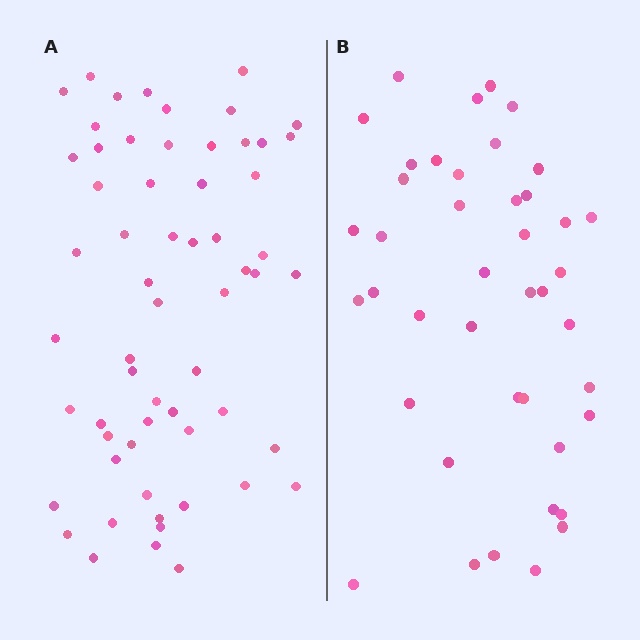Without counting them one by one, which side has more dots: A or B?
Region A (the left region) has more dots.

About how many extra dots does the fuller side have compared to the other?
Region A has approximately 20 more dots than region B.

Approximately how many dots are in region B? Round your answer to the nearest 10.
About 40 dots. (The exact count is 42, which rounds to 40.)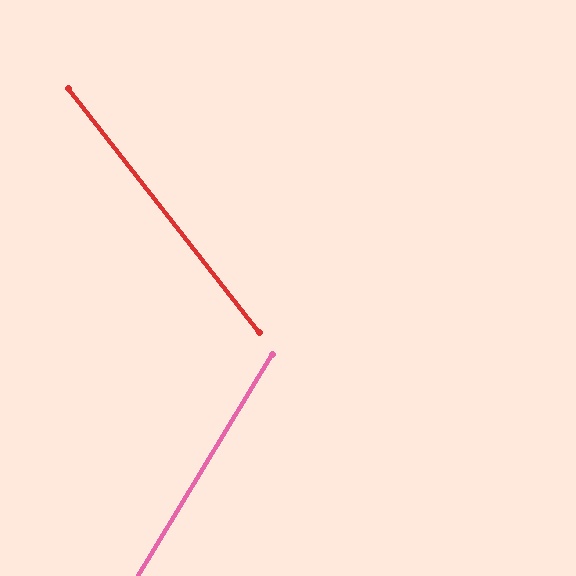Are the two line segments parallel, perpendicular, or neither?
Neither parallel nor perpendicular — they differ by about 69°.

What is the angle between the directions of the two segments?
Approximately 69 degrees.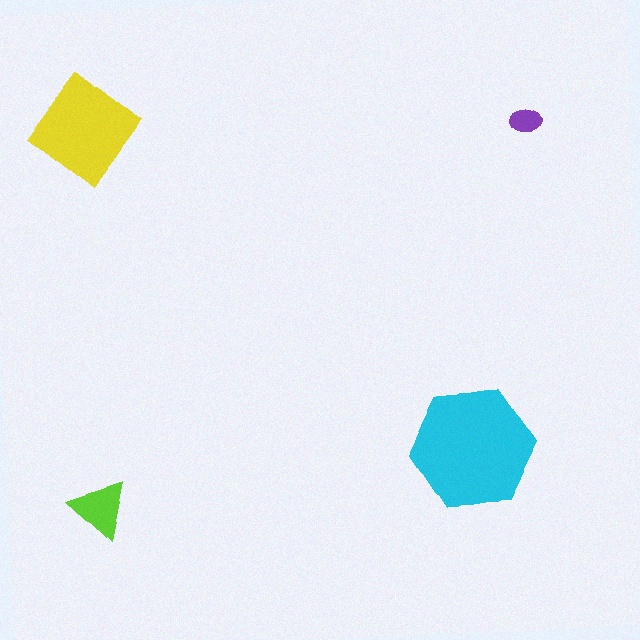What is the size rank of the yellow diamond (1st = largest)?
2nd.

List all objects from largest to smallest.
The cyan hexagon, the yellow diamond, the lime triangle, the purple ellipse.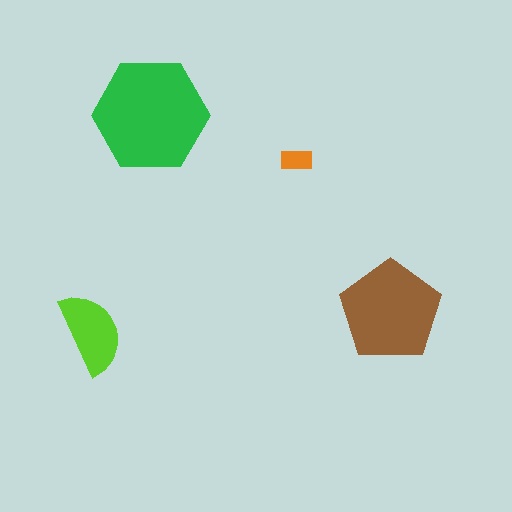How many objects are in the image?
There are 4 objects in the image.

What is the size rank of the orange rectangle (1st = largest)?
4th.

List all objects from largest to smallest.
The green hexagon, the brown pentagon, the lime semicircle, the orange rectangle.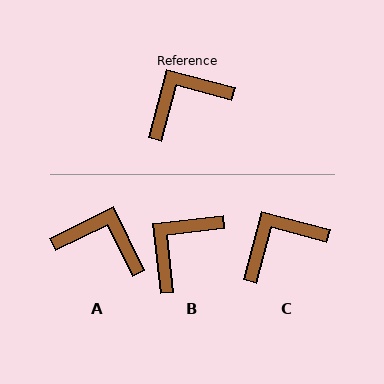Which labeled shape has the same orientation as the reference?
C.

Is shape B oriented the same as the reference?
No, it is off by about 21 degrees.